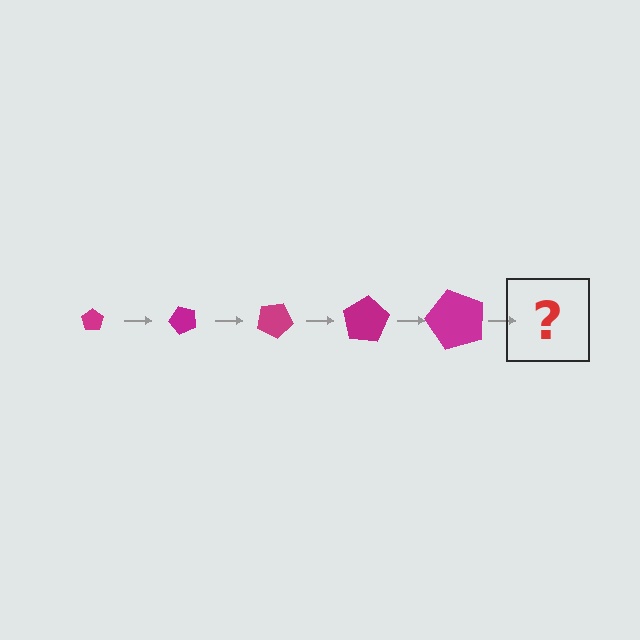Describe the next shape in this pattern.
It should be a pentagon, larger than the previous one and rotated 250 degrees from the start.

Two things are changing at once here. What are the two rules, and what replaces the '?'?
The two rules are that the pentagon grows larger each step and it rotates 50 degrees each step. The '?' should be a pentagon, larger than the previous one and rotated 250 degrees from the start.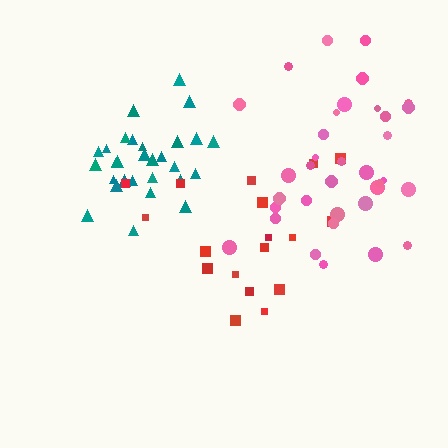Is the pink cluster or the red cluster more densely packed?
Pink.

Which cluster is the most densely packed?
Teal.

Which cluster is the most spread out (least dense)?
Red.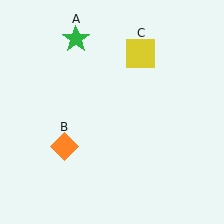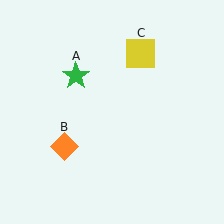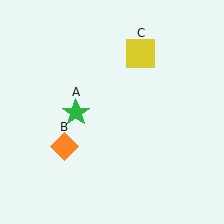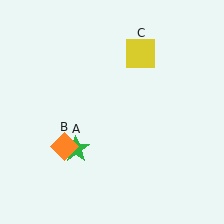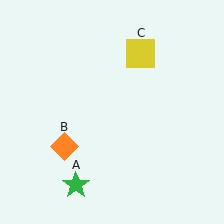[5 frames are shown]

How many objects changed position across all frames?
1 object changed position: green star (object A).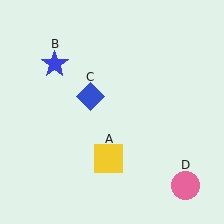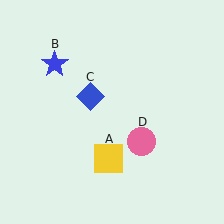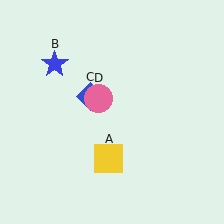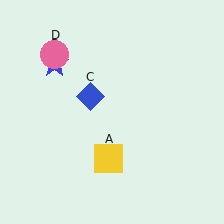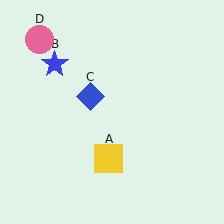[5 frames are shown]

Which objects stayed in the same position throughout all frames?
Yellow square (object A) and blue star (object B) and blue diamond (object C) remained stationary.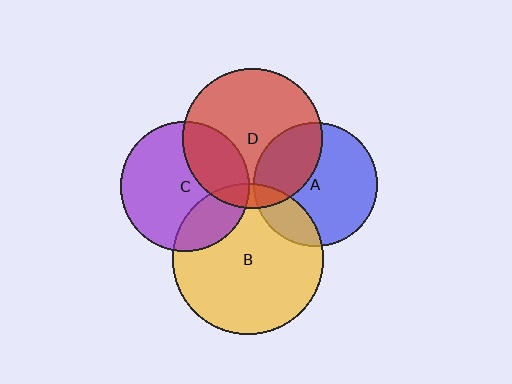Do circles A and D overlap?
Yes.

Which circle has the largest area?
Circle B (yellow).